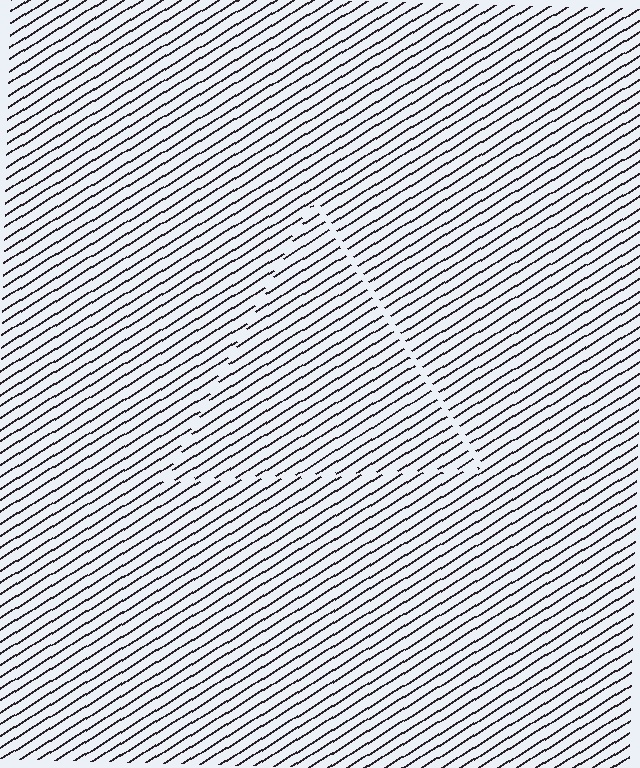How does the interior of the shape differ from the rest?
The interior of the shape contains the same grating, shifted by half a period — the contour is defined by the phase discontinuity where line-ends from the inner and outer gratings abut.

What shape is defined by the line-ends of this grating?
An illusory triangle. The interior of the shape contains the same grating, shifted by half a period — the contour is defined by the phase discontinuity where line-ends from the inner and outer gratings abut.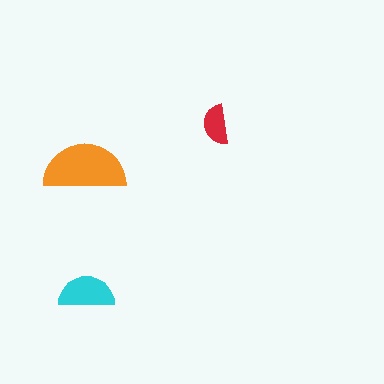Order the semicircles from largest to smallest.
the orange one, the cyan one, the red one.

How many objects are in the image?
There are 3 objects in the image.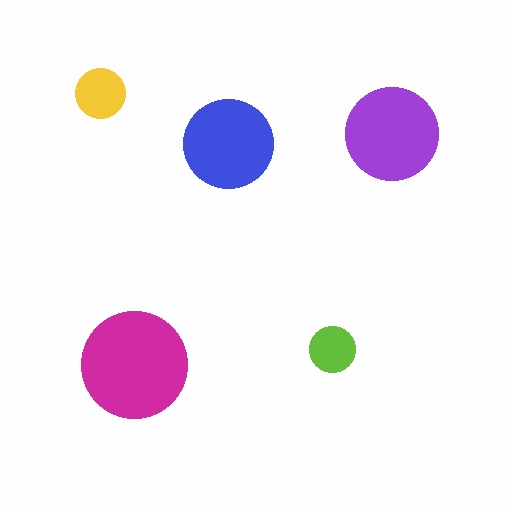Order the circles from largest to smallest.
the magenta one, the purple one, the blue one, the yellow one, the lime one.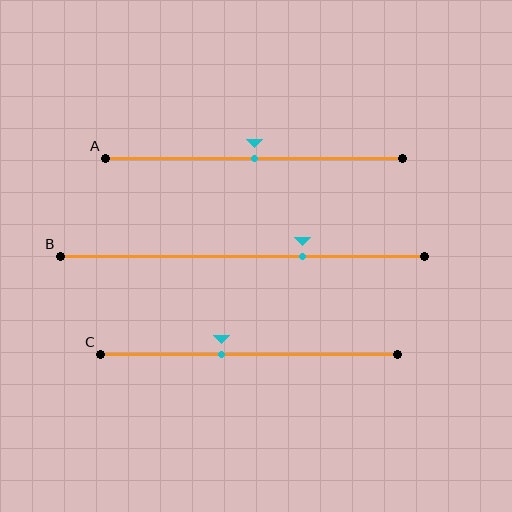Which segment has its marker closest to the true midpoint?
Segment A has its marker closest to the true midpoint.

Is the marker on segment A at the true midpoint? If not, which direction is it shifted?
Yes, the marker on segment A is at the true midpoint.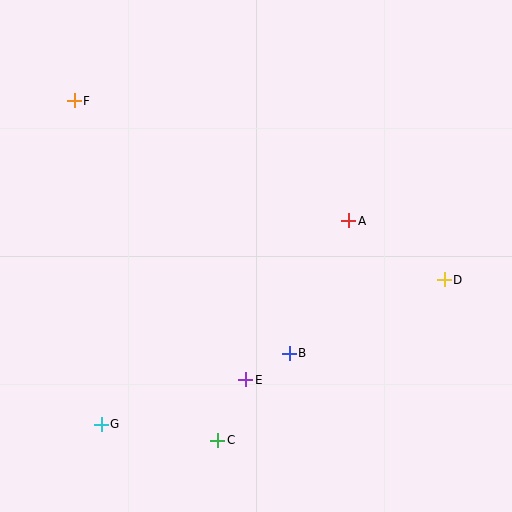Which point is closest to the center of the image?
Point A at (349, 221) is closest to the center.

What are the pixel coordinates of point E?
Point E is at (246, 380).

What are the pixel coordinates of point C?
Point C is at (218, 440).